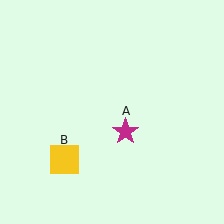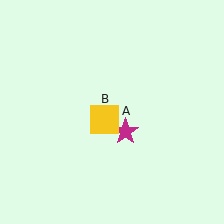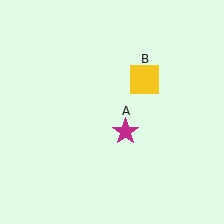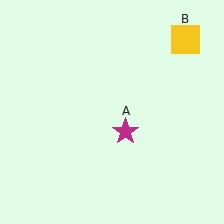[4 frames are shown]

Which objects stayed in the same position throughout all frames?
Magenta star (object A) remained stationary.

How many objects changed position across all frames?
1 object changed position: yellow square (object B).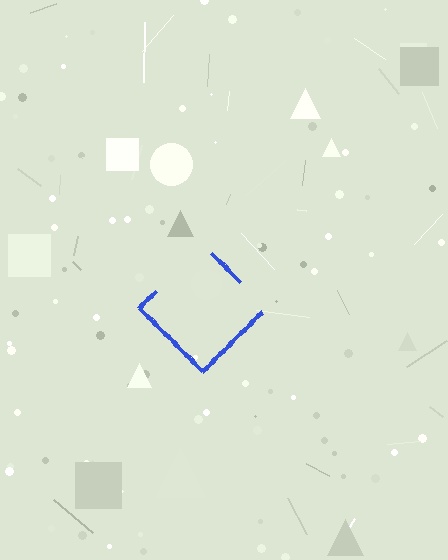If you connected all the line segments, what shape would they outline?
They would outline a diamond.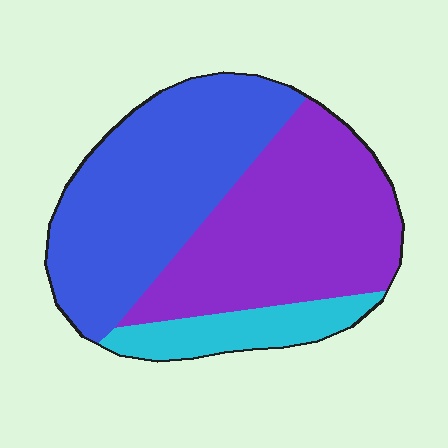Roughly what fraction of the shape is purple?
Purple takes up about two fifths (2/5) of the shape.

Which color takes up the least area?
Cyan, at roughly 15%.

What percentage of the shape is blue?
Blue covers roughly 45% of the shape.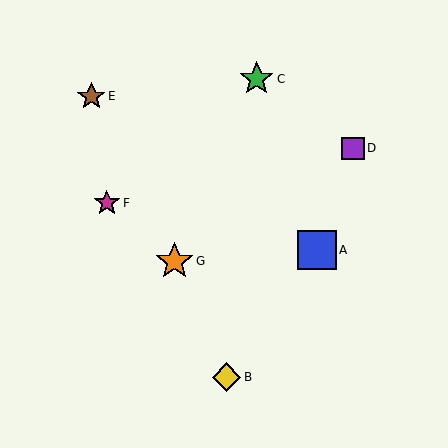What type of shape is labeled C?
Shape C is a green star.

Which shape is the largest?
The blue square (labeled A) is the largest.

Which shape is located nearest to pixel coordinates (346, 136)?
The purple square (labeled D) at (353, 148) is nearest to that location.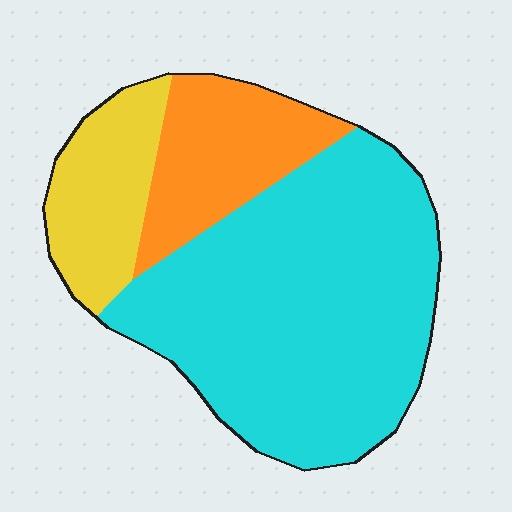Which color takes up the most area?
Cyan, at roughly 65%.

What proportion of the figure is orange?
Orange covers about 20% of the figure.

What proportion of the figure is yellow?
Yellow takes up between a sixth and a third of the figure.